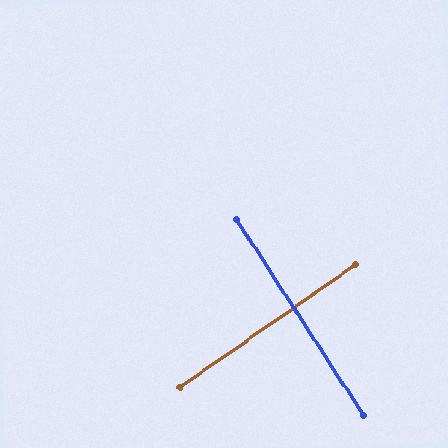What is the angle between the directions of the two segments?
Approximately 88 degrees.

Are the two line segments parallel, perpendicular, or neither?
Perpendicular — they meet at approximately 88°.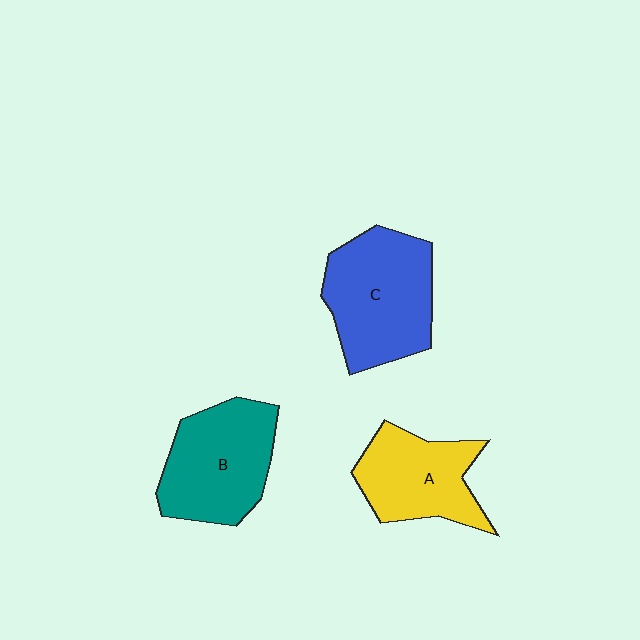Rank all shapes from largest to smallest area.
From largest to smallest: C (blue), B (teal), A (yellow).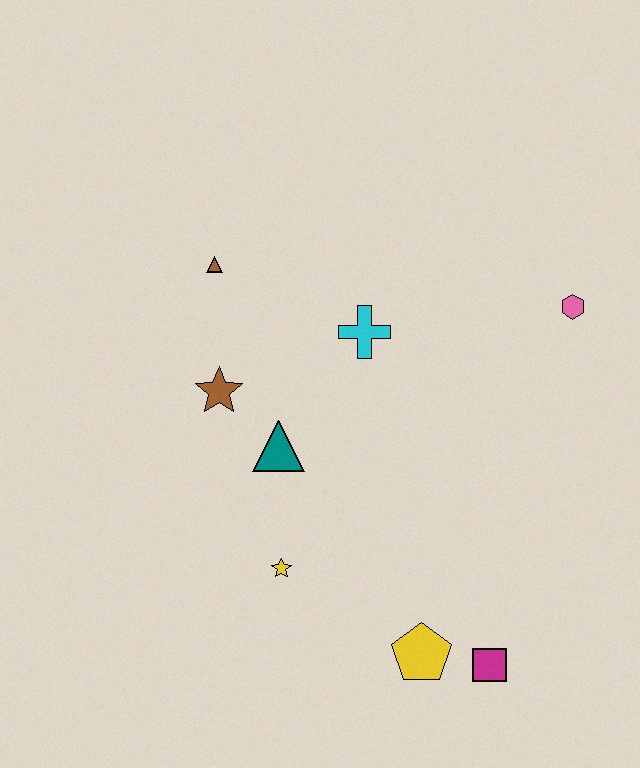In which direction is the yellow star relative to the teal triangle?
The yellow star is below the teal triangle.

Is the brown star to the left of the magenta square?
Yes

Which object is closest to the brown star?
The teal triangle is closest to the brown star.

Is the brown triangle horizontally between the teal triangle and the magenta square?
No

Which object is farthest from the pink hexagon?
The yellow star is farthest from the pink hexagon.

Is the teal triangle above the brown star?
No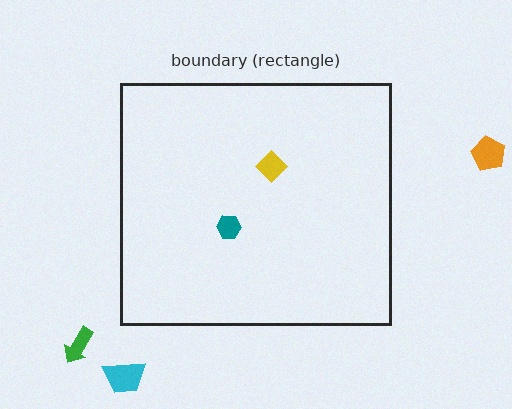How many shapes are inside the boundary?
2 inside, 3 outside.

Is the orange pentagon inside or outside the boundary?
Outside.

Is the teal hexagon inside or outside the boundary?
Inside.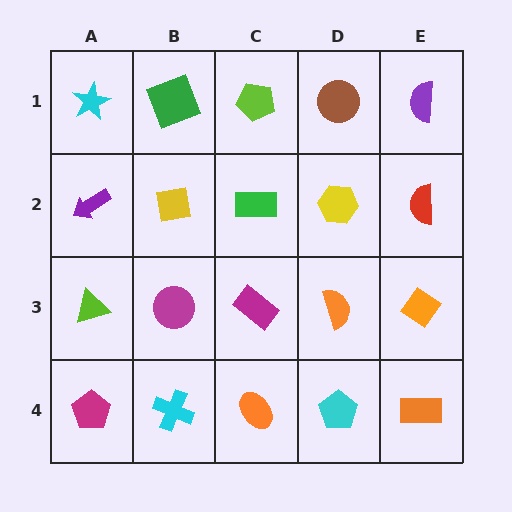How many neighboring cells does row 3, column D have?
4.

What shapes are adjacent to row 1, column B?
A yellow square (row 2, column B), a cyan star (row 1, column A), a lime pentagon (row 1, column C).